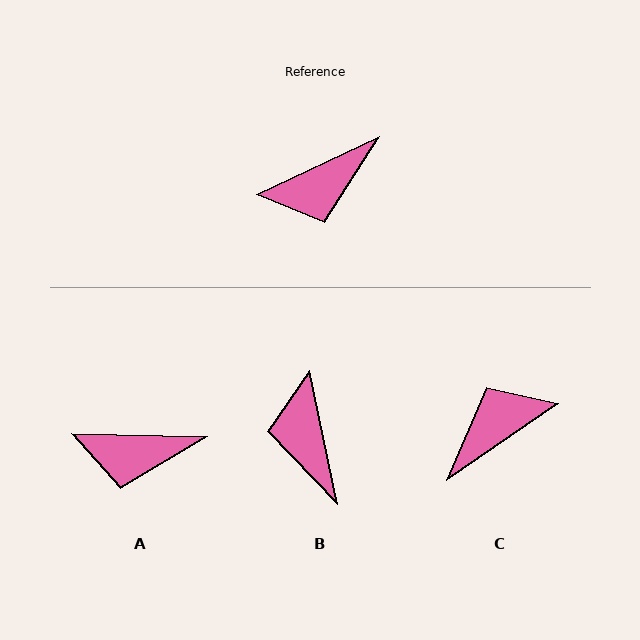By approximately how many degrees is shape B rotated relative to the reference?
Approximately 103 degrees clockwise.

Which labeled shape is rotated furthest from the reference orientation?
C, about 171 degrees away.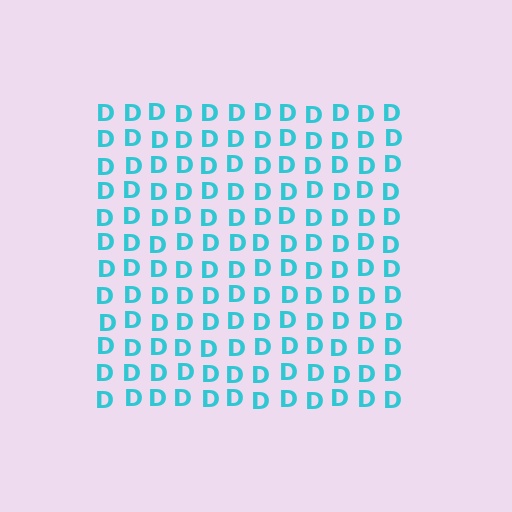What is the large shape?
The large shape is a square.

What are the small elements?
The small elements are letter D's.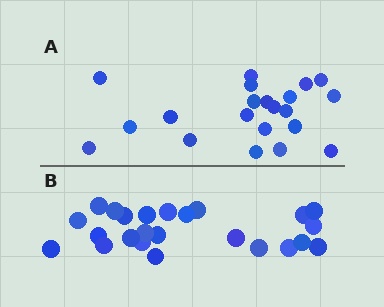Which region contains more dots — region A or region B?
Region B (the bottom region) has more dots.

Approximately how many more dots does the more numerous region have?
Region B has just a few more — roughly 2 or 3 more dots than region A.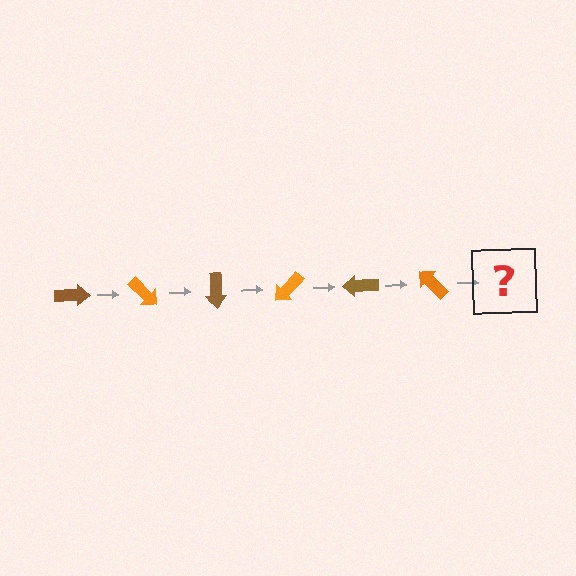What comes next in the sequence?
The next element should be a brown arrow, rotated 270 degrees from the start.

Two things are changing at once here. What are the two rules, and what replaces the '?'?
The two rules are that it rotates 45 degrees each step and the color cycles through brown and orange. The '?' should be a brown arrow, rotated 270 degrees from the start.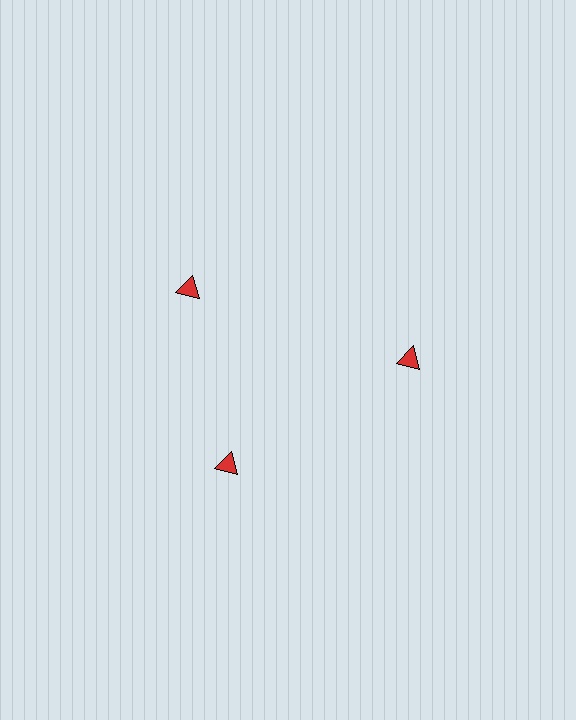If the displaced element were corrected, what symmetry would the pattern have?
It would have 3-fold rotational symmetry — the pattern would map onto itself every 120 degrees.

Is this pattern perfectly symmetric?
No. The 3 red triangles are arranged in a ring, but one element near the 11 o'clock position is rotated out of alignment along the ring, breaking the 3-fold rotational symmetry.